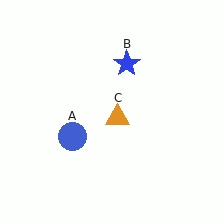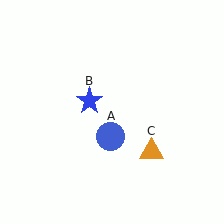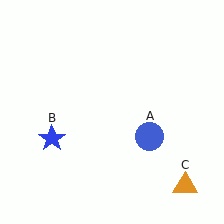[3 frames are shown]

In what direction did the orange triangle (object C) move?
The orange triangle (object C) moved down and to the right.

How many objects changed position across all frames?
3 objects changed position: blue circle (object A), blue star (object B), orange triangle (object C).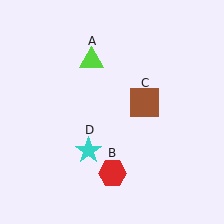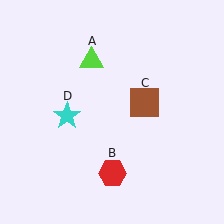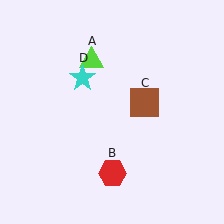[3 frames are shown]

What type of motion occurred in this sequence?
The cyan star (object D) rotated clockwise around the center of the scene.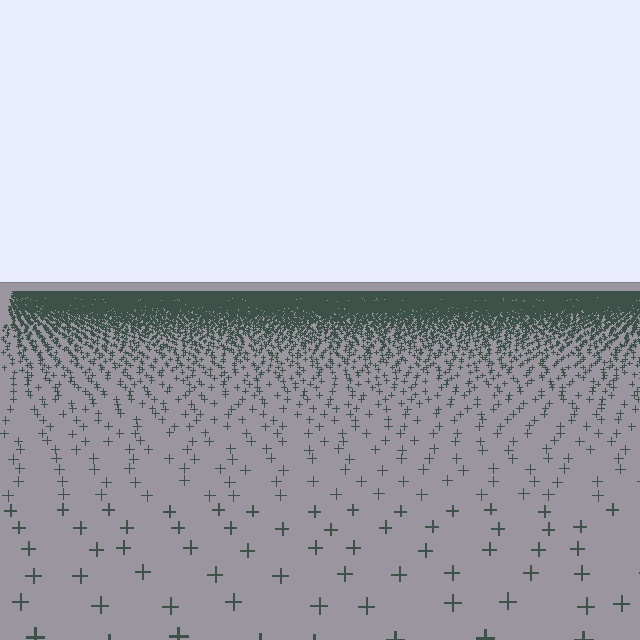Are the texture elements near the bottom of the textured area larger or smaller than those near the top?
Larger. Near the bottom, elements are closer to the viewer and appear at a bigger on-screen size.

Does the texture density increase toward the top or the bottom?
Density increases toward the top.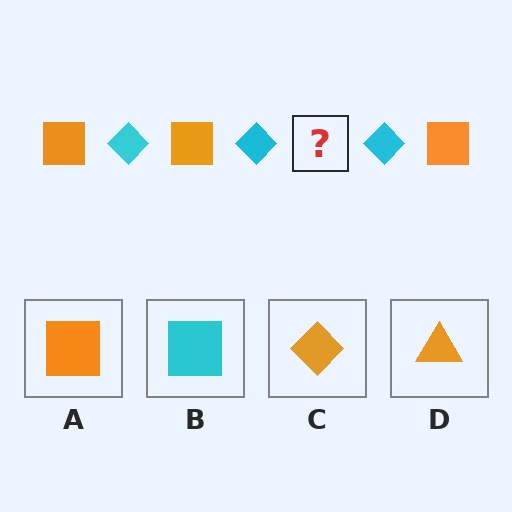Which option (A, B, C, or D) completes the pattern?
A.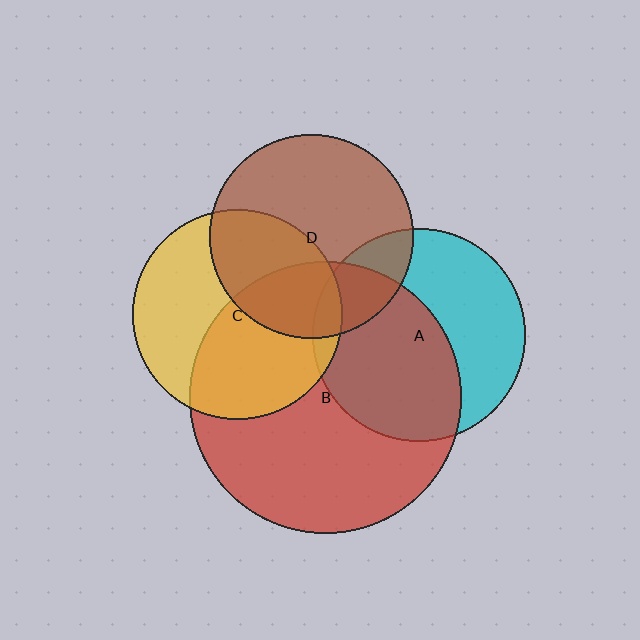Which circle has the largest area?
Circle B (red).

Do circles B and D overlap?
Yes.